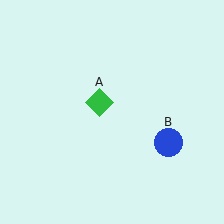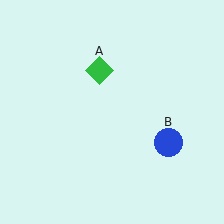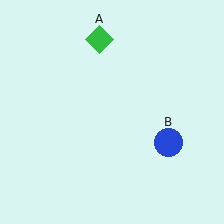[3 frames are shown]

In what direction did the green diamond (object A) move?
The green diamond (object A) moved up.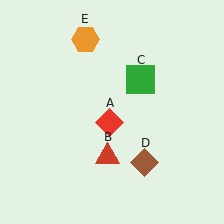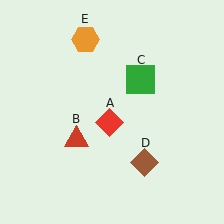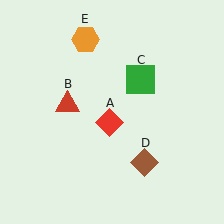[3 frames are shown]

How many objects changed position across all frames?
1 object changed position: red triangle (object B).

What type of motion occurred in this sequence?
The red triangle (object B) rotated clockwise around the center of the scene.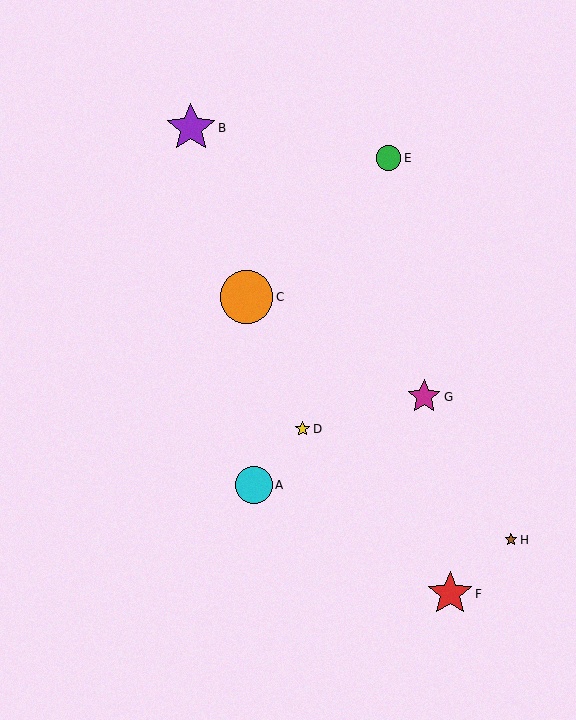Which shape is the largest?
The orange circle (labeled C) is the largest.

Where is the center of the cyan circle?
The center of the cyan circle is at (254, 486).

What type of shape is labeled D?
Shape D is a yellow star.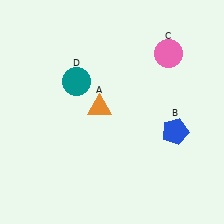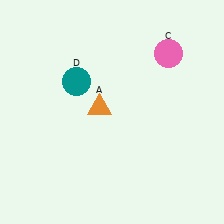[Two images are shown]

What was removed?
The blue pentagon (B) was removed in Image 2.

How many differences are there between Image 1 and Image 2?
There is 1 difference between the two images.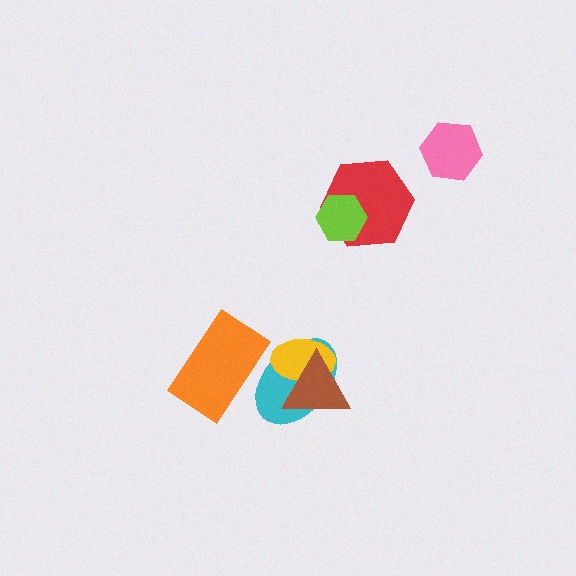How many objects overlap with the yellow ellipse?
2 objects overlap with the yellow ellipse.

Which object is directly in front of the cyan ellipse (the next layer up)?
The yellow ellipse is directly in front of the cyan ellipse.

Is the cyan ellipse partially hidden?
Yes, it is partially covered by another shape.